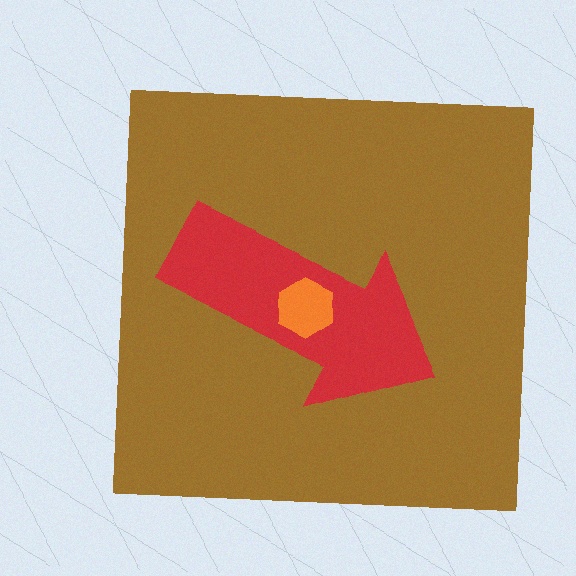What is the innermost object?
The orange hexagon.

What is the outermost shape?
The brown square.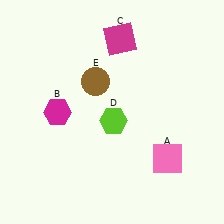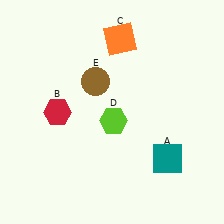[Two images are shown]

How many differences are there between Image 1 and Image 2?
There are 3 differences between the two images.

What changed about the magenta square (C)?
In Image 1, C is magenta. In Image 2, it changed to orange.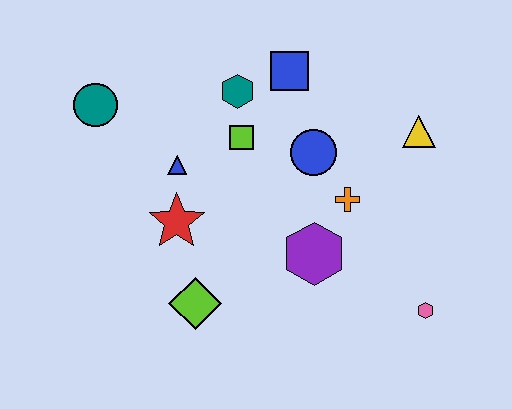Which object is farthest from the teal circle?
The pink hexagon is farthest from the teal circle.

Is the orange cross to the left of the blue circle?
No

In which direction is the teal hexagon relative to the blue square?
The teal hexagon is to the left of the blue square.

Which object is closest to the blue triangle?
The red star is closest to the blue triangle.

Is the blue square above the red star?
Yes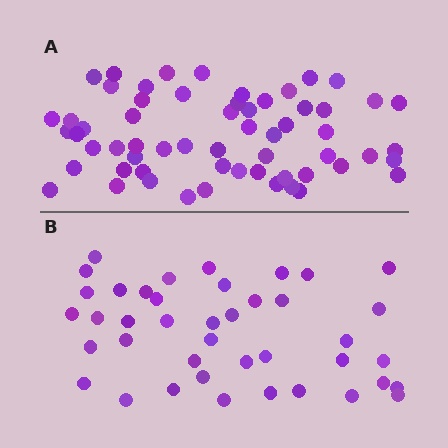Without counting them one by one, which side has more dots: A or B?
Region A (the top region) has more dots.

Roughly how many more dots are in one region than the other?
Region A has approximately 20 more dots than region B.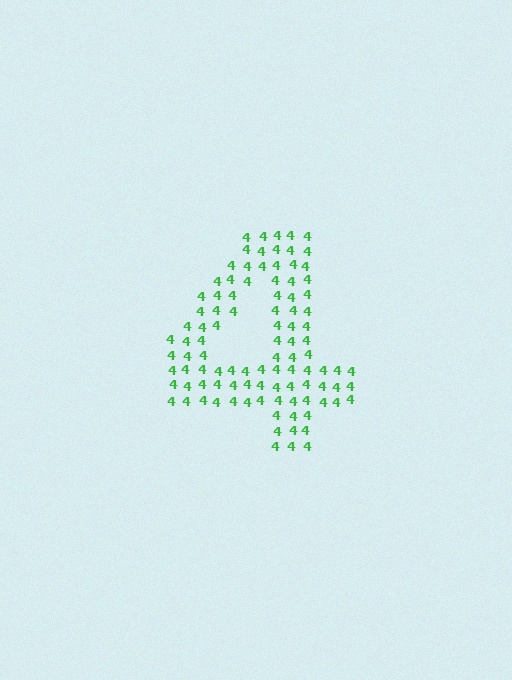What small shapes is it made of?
It is made of small digit 4's.